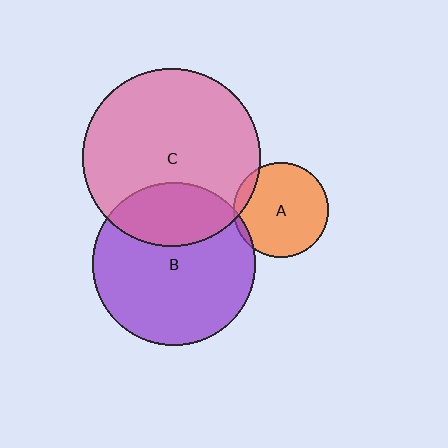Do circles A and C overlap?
Yes.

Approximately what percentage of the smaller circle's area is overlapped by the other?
Approximately 10%.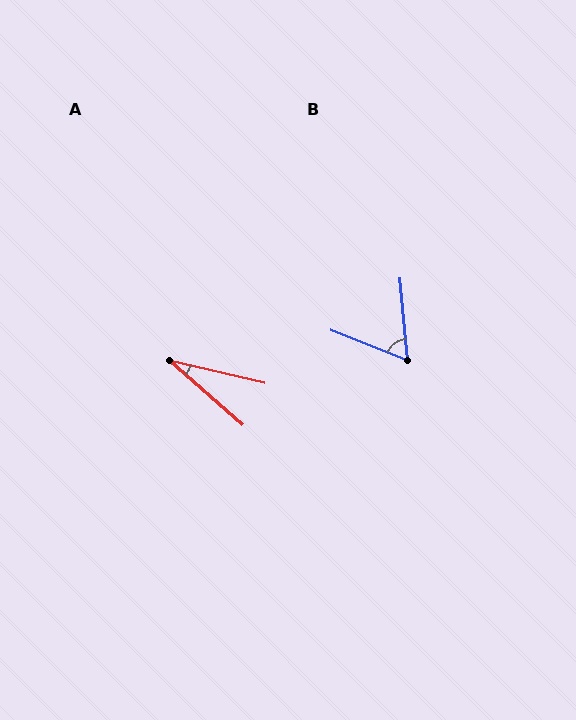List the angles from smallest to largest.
A (28°), B (63°).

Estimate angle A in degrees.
Approximately 28 degrees.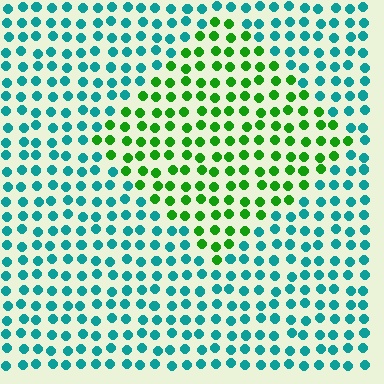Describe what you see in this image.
The image is filled with small teal elements in a uniform arrangement. A diamond-shaped region is visible where the elements are tinted to a slightly different hue, forming a subtle color boundary.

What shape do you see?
I see a diamond.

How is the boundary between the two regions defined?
The boundary is defined purely by a slight shift in hue (about 60 degrees). Spacing, size, and orientation are identical on both sides.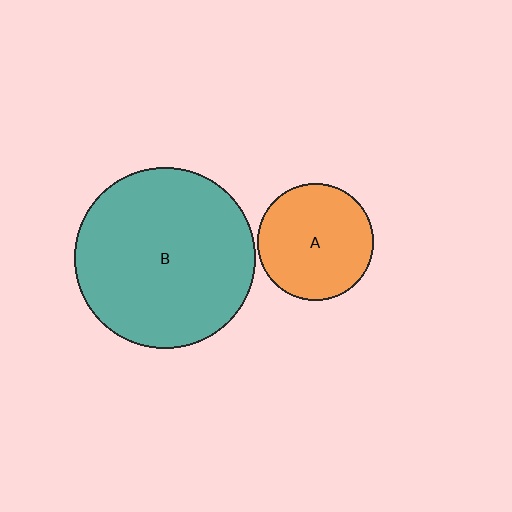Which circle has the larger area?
Circle B (teal).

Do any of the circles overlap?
No, none of the circles overlap.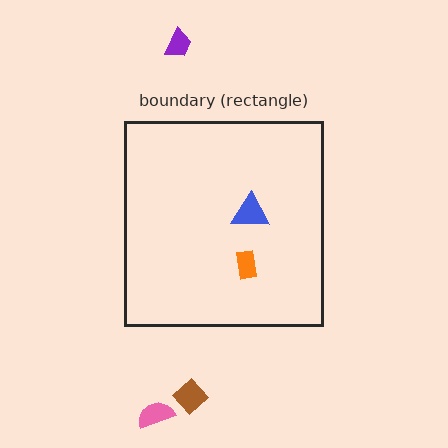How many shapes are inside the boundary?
2 inside, 3 outside.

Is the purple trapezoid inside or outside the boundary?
Outside.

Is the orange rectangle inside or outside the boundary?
Inside.